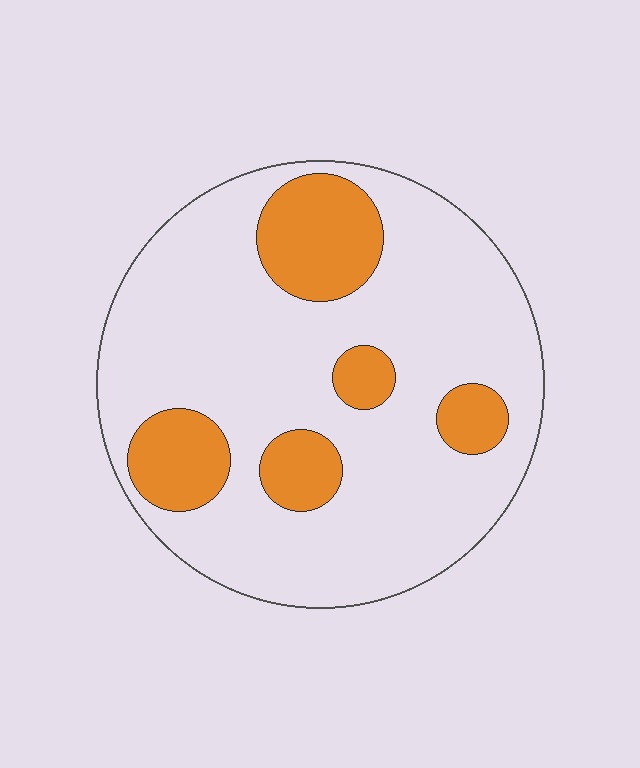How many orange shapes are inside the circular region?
5.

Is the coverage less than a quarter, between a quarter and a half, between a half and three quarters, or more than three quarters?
Less than a quarter.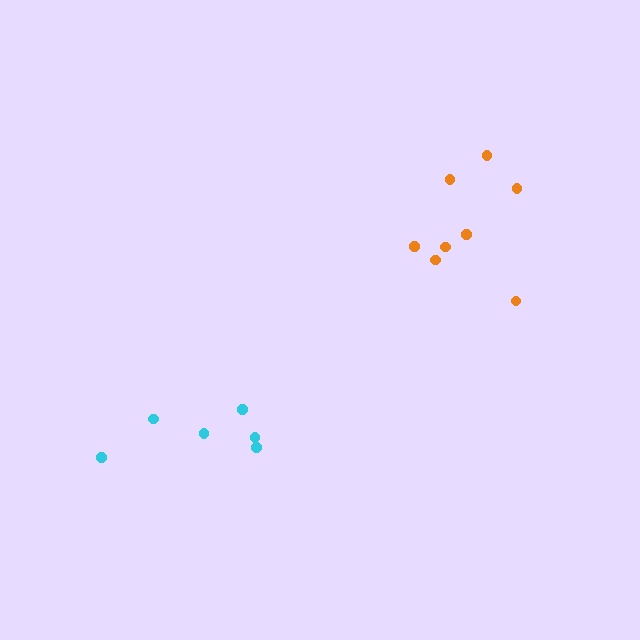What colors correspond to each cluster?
The clusters are colored: cyan, orange.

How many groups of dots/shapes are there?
There are 2 groups.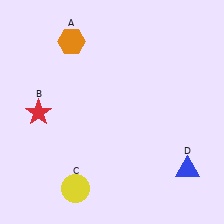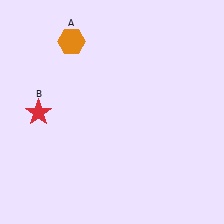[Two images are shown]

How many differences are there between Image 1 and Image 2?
There are 2 differences between the two images.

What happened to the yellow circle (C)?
The yellow circle (C) was removed in Image 2. It was in the bottom-left area of Image 1.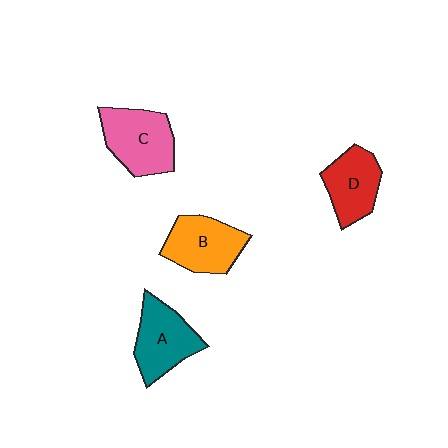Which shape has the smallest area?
Shape D (red).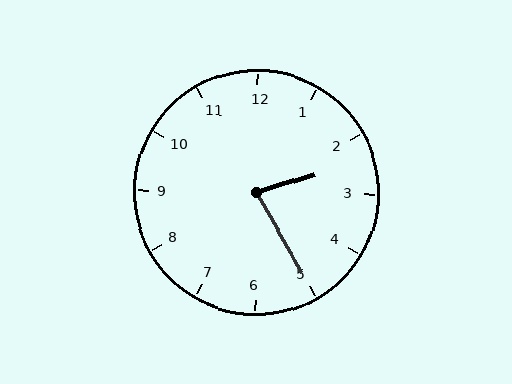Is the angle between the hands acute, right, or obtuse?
It is acute.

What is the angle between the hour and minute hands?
Approximately 78 degrees.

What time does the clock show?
2:25.